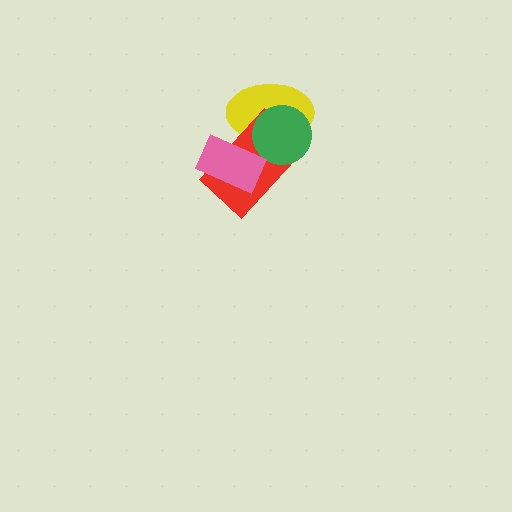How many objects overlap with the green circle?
2 objects overlap with the green circle.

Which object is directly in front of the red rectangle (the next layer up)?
The green circle is directly in front of the red rectangle.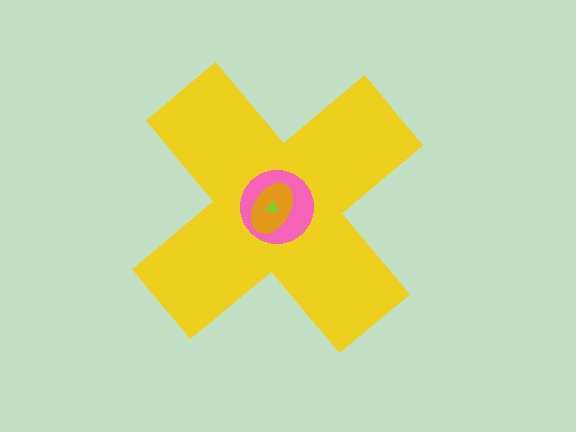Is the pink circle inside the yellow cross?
Yes.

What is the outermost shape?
The yellow cross.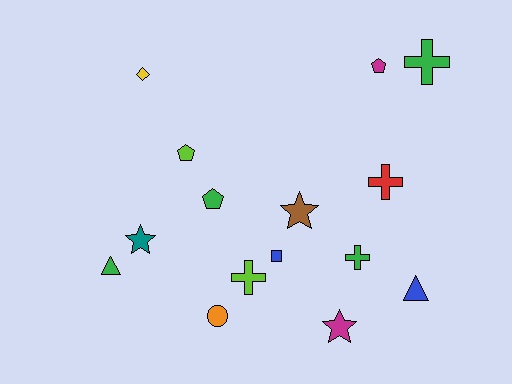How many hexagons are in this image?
There are no hexagons.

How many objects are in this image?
There are 15 objects.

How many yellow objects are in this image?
There is 1 yellow object.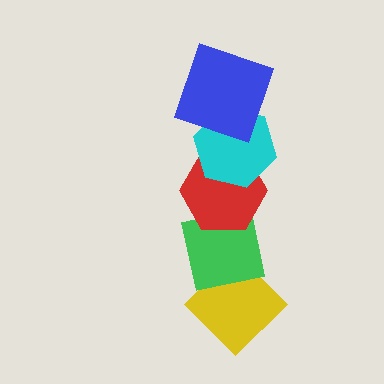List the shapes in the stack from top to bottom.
From top to bottom: the blue square, the cyan hexagon, the red hexagon, the green square, the yellow diamond.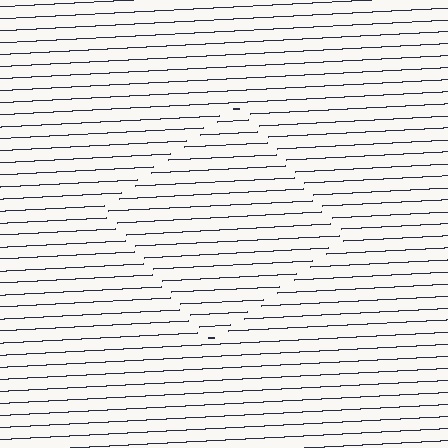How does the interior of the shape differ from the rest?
The interior of the shape contains the same grating, shifted by half a period — the contour is defined by the phase discontinuity where line-ends from the inner and outer gratings abut.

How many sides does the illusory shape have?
4 sides — the line-ends trace a square.